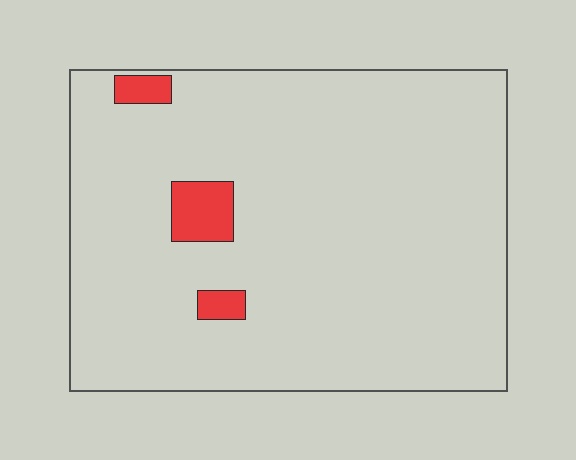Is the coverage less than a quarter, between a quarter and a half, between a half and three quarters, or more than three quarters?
Less than a quarter.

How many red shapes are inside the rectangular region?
3.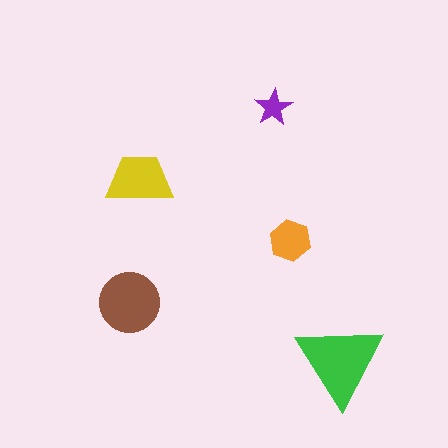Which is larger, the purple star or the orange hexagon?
The orange hexagon.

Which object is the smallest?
The purple star.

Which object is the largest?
The green triangle.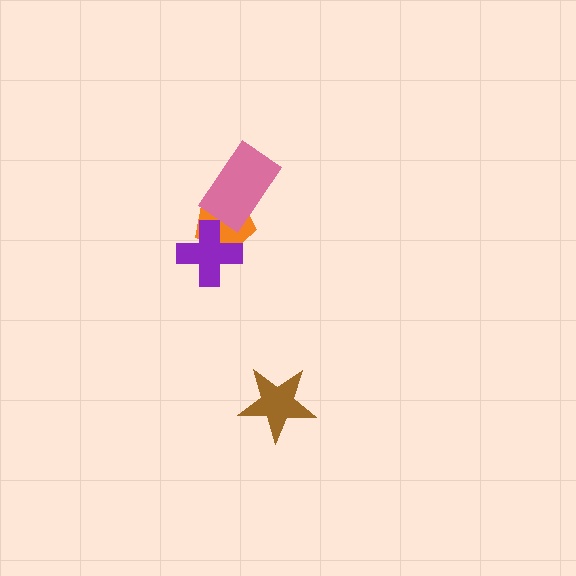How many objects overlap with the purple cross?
1 object overlaps with the purple cross.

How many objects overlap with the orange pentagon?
2 objects overlap with the orange pentagon.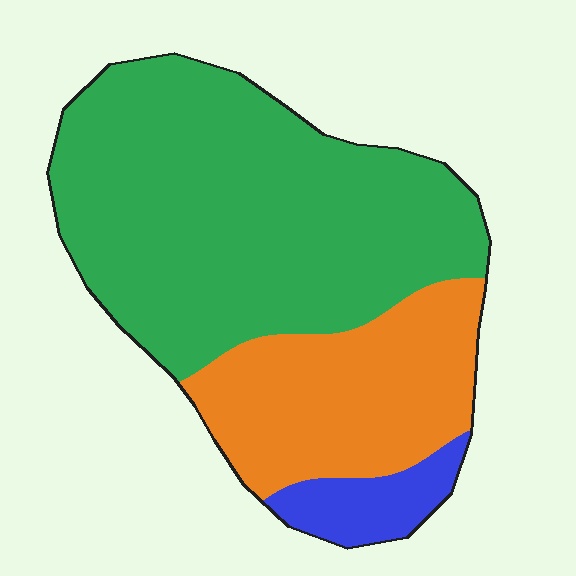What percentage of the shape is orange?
Orange takes up between a sixth and a third of the shape.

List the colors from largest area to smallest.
From largest to smallest: green, orange, blue.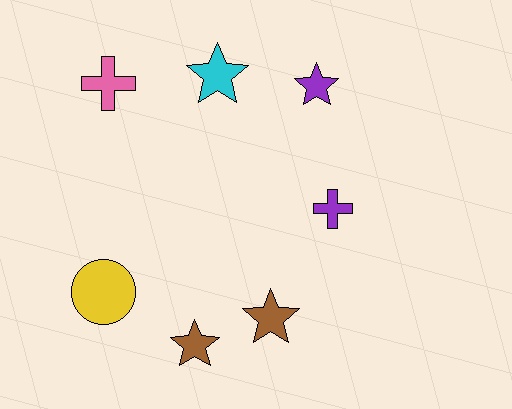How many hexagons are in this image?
There are no hexagons.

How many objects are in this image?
There are 7 objects.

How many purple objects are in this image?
There are 2 purple objects.